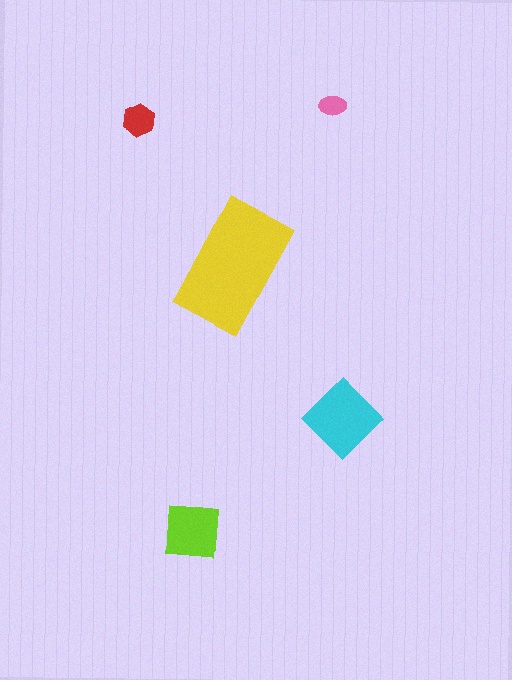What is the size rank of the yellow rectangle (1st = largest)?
1st.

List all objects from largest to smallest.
The yellow rectangle, the cyan diamond, the lime square, the red hexagon, the pink ellipse.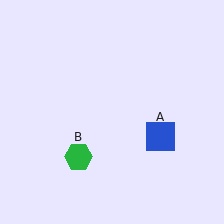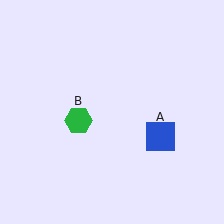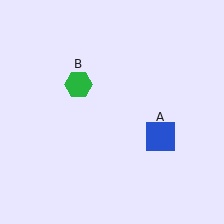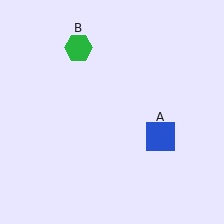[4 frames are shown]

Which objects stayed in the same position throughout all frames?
Blue square (object A) remained stationary.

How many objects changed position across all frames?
1 object changed position: green hexagon (object B).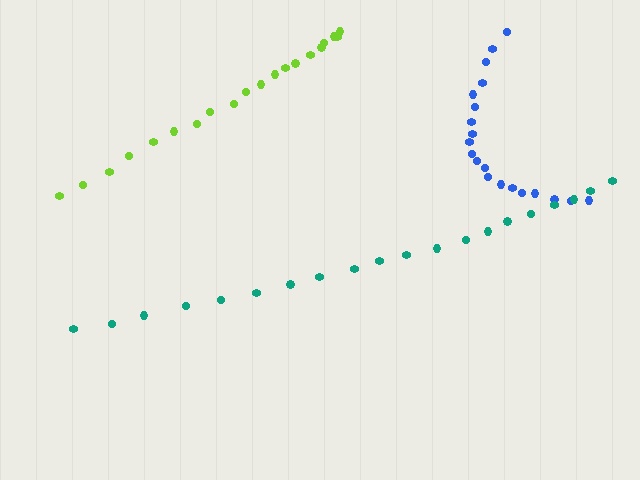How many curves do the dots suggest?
There are 3 distinct paths.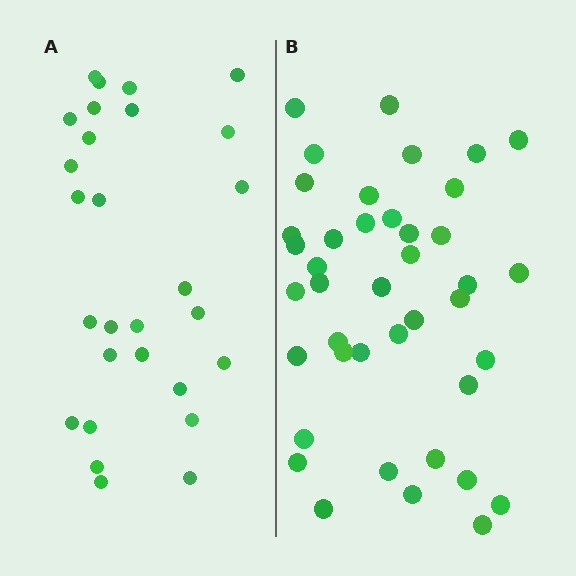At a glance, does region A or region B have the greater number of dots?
Region B (the right region) has more dots.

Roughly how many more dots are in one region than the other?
Region B has approximately 15 more dots than region A.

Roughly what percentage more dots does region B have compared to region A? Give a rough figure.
About 45% more.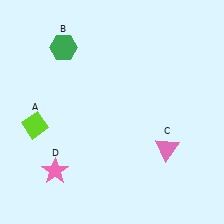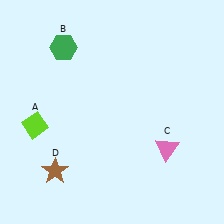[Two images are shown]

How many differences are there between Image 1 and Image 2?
There is 1 difference between the two images.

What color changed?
The star (D) changed from pink in Image 1 to brown in Image 2.